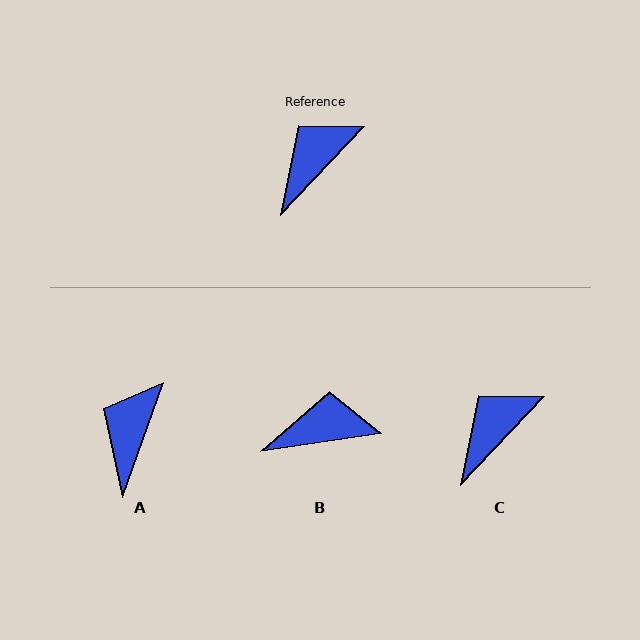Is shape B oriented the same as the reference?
No, it is off by about 38 degrees.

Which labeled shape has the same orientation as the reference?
C.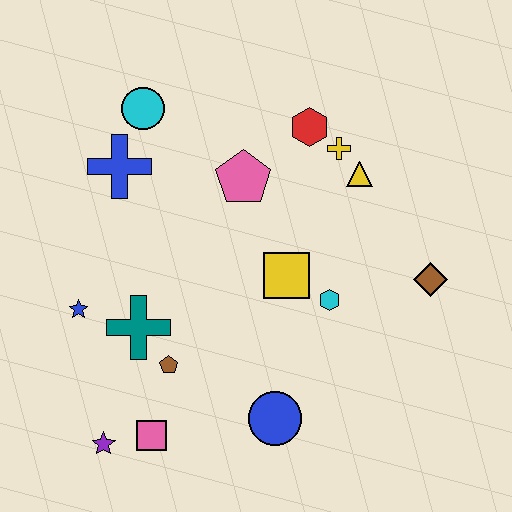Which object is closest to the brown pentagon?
The teal cross is closest to the brown pentagon.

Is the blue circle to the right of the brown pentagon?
Yes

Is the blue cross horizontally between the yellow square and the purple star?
Yes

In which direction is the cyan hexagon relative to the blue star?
The cyan hexagon is to the right of the blue star.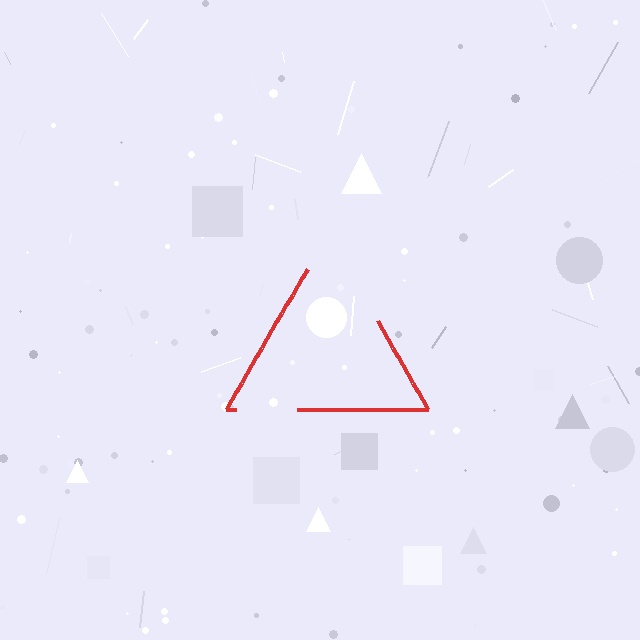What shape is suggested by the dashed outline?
The dashed outline suggests a triangle.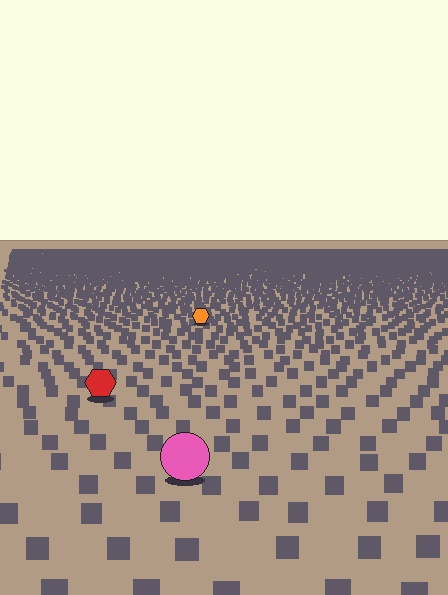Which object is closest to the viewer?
The pink circle is closest. The texture marks near it are larger and more spread out.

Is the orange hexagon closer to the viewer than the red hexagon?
No. The red hexagon is closer — you can tell from the texture gradient: the ground texture is coarser near it.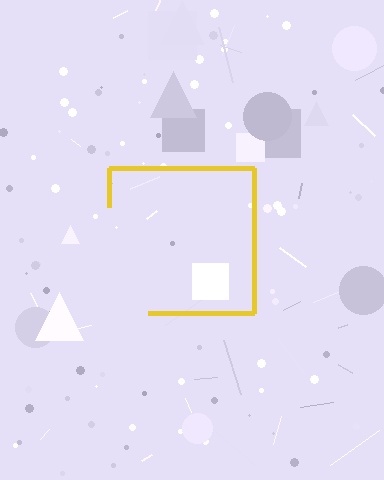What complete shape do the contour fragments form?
The contour fragments form a square.